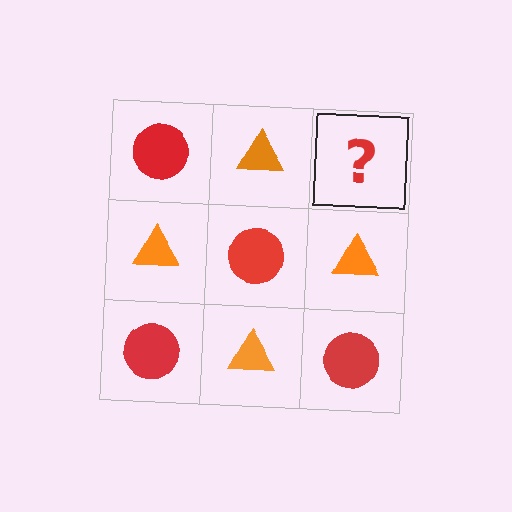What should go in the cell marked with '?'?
The missing cell should contain a red circle.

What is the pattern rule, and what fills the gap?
The rule is that it alternates red circle and orange triangle in a checkerboard pattern. The gap should be filled with a red circle.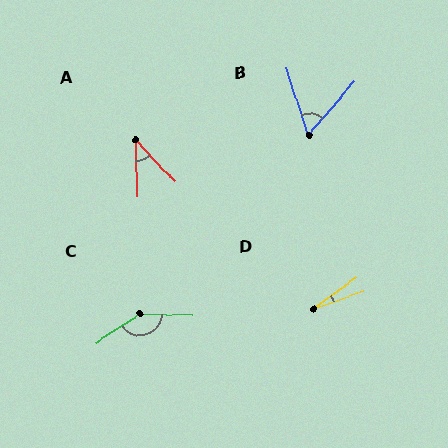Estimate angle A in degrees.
Approximately 42 degrees.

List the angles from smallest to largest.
D (17°), A (42°), B (59°), C (145°).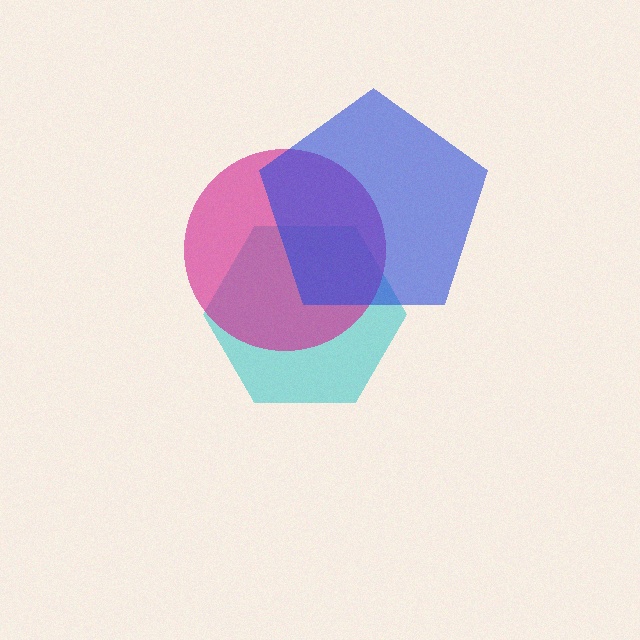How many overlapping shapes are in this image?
There are 3 overlapping shapes in the image.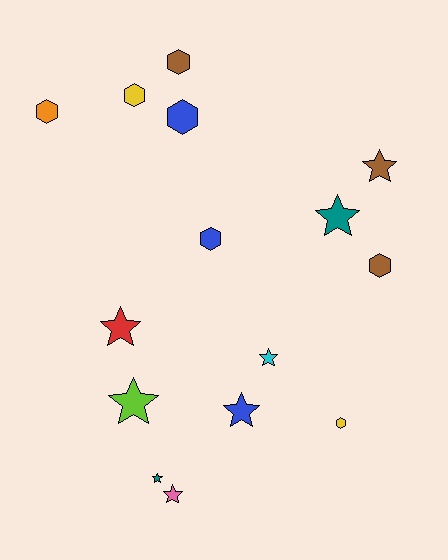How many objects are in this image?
There are 15 objects.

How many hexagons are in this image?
There are 7 hexagons.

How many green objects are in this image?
There are no green objects.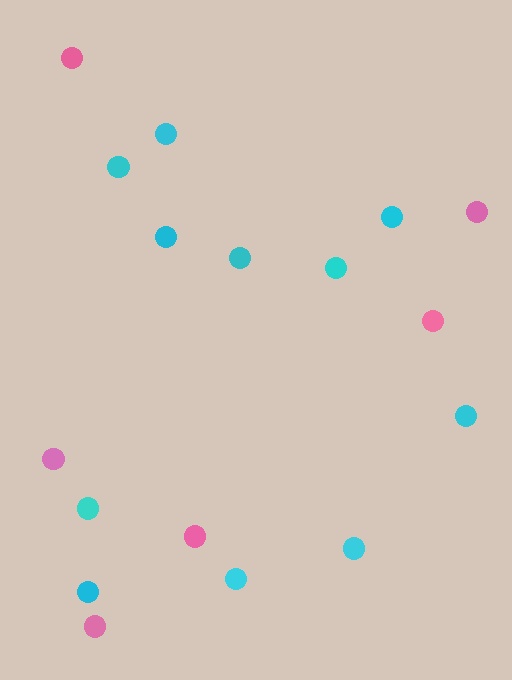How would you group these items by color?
There are 2 groups: one group of cyan circles (11) and one group of pink circles (6).